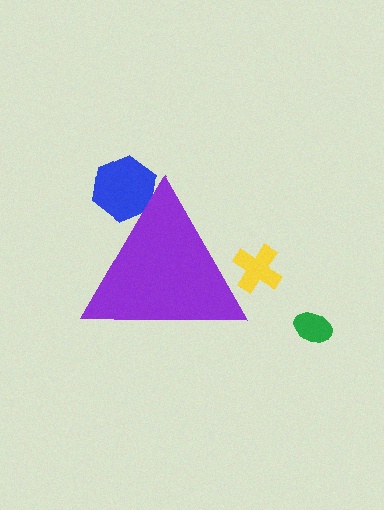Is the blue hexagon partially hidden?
Yes, the blue hexagon is partially hidden behind the purple triangle.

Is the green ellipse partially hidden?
No, the green ellipse is fully visible.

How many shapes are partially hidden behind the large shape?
2 shapes are partially hidden.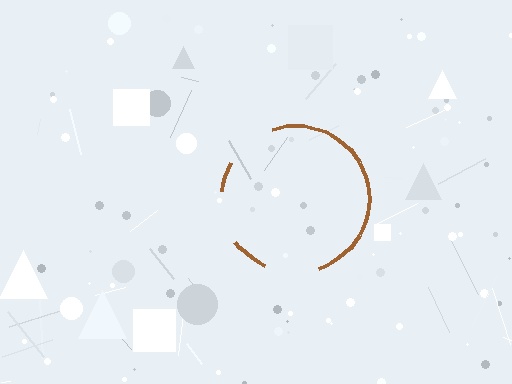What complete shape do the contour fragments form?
The contour fragments form a circle.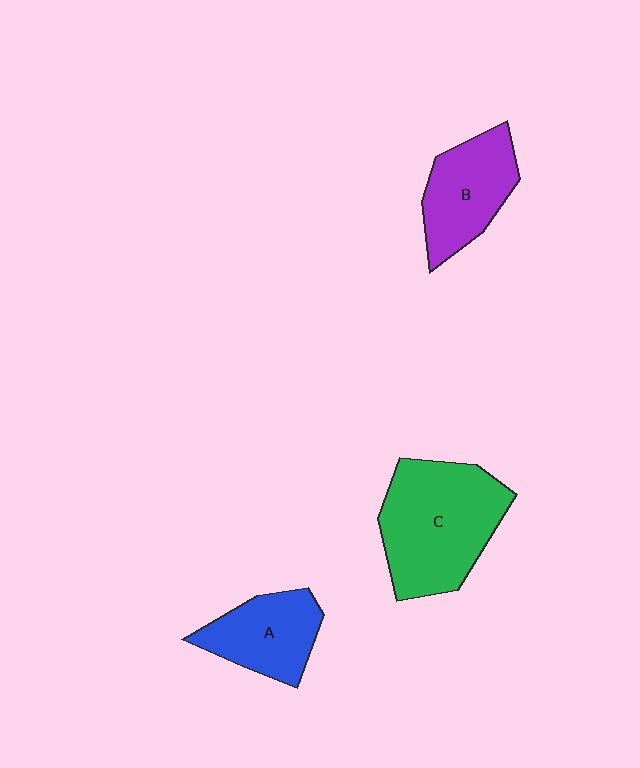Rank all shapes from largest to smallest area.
From largest to smallest: C (green), B (purple), A (blue).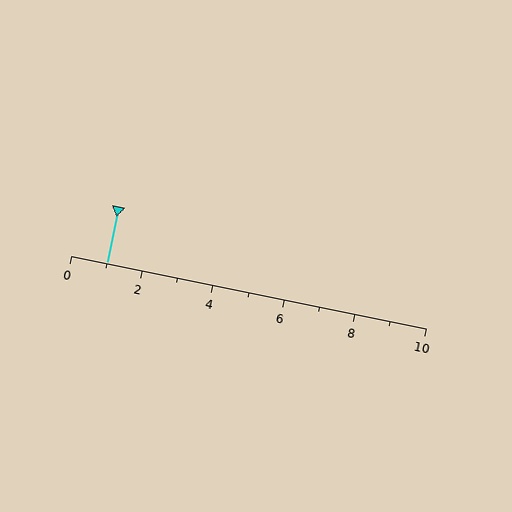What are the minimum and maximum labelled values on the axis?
The axis runs from 0 to 10.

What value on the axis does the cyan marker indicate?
The marker indicates approximately 1.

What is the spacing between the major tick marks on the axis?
The major ticks are spaced 2 apart.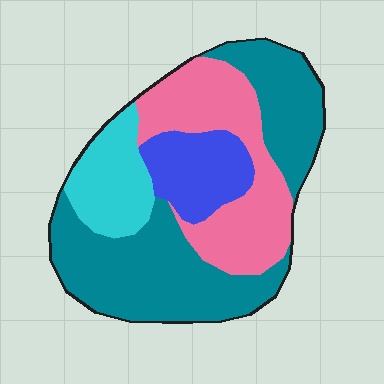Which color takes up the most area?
Teal, at roughly 45%.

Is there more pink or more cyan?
Pink.